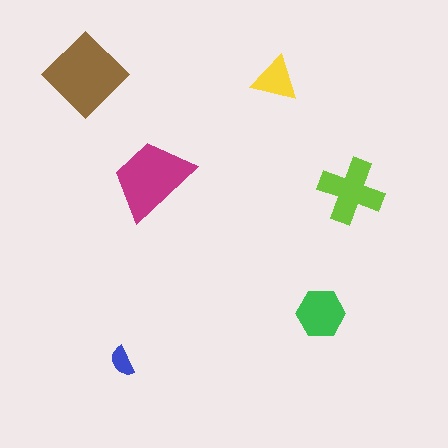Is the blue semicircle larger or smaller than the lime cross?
Smaller.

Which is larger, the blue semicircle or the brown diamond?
The brown diamond.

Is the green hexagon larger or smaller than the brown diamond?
Smaller.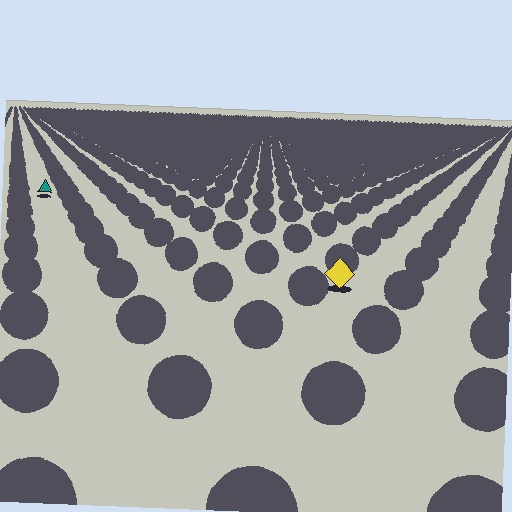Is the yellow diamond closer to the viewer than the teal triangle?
Yes. The yellow diamond is closer — you can tell from the texture gradient: the ground texture is coarser near it.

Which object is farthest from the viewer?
The teal triangle is farthest from the viewer. It appears smaller and the ground texture around it is denser.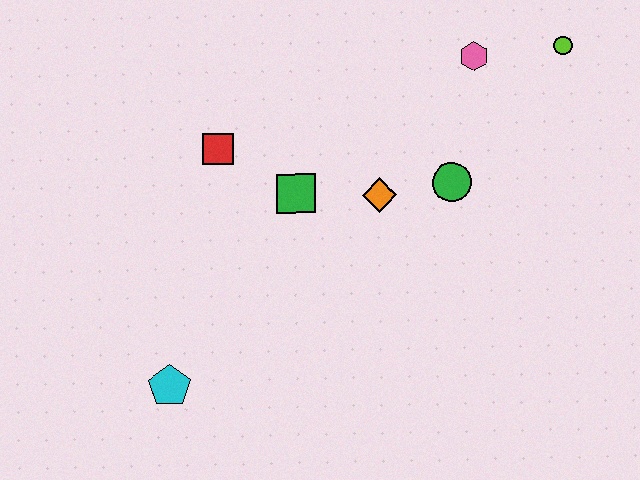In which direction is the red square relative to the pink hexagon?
The red square is to the left of the pink hexagon.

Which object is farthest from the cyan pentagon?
The lime circle is farthest from the cyan pentagon.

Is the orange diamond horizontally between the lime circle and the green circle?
No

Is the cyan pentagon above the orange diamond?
No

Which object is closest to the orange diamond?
The green circle is closest to the orange diamond.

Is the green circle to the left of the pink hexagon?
Yes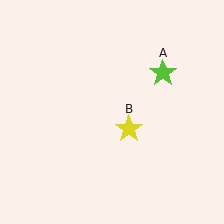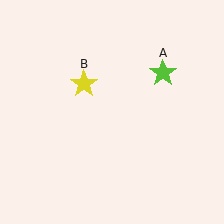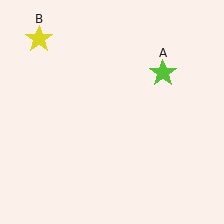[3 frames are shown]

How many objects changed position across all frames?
1 object changed position: yellow star (object B).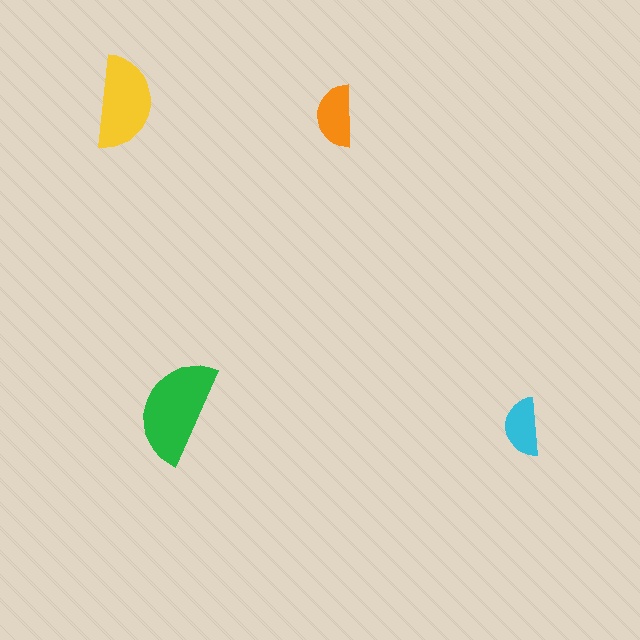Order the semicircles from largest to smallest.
the green one, the yellow one, the orange one, the cyan one.